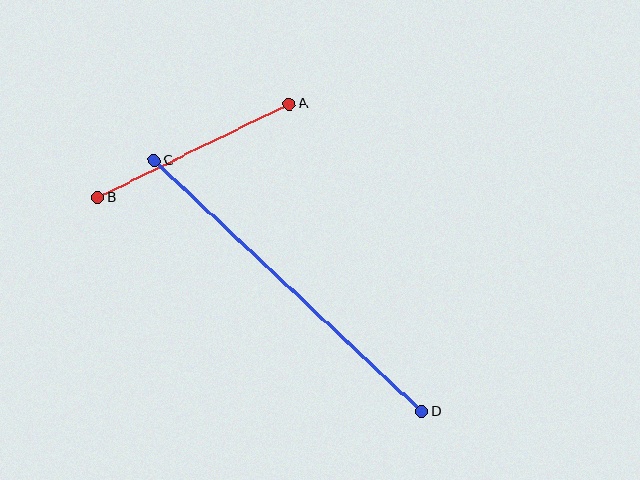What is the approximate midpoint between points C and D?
The midpoint is at approximately (288, 286) pixels.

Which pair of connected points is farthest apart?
Points C and D are farthest apart.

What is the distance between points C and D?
The distance is approximately 367 pixels.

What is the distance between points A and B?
The distance is approximately 213 pixels.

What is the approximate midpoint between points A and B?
The midpoint is at approximately (193, 151) pixels.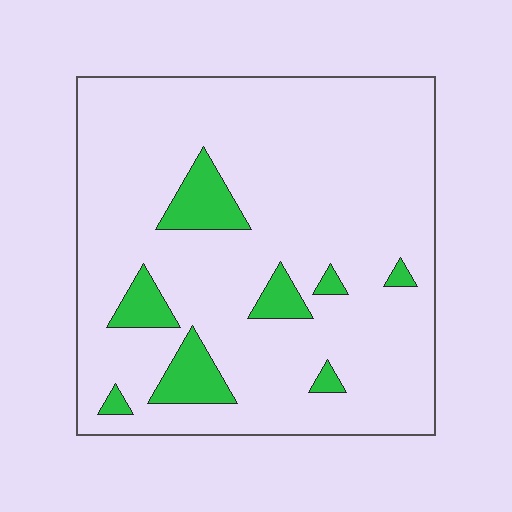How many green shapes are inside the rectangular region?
8.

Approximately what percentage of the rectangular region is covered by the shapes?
Approximately 10%.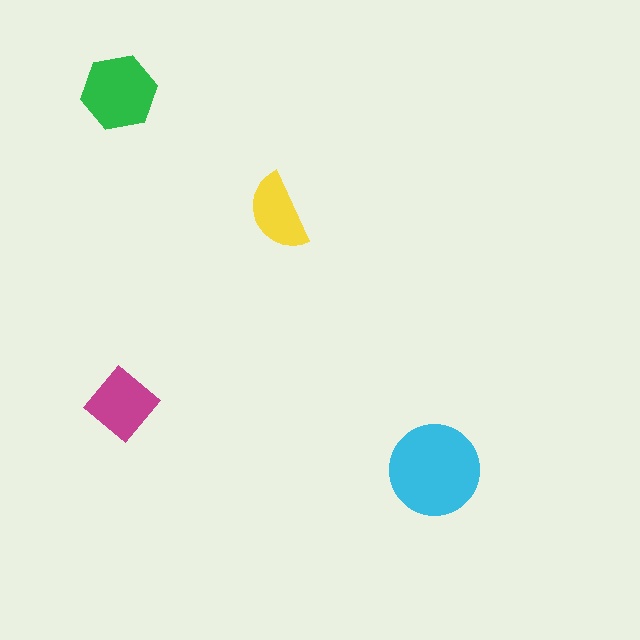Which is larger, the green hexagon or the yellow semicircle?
The green hexagon.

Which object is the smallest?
The yellow semicircle.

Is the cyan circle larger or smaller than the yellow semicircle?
Larger.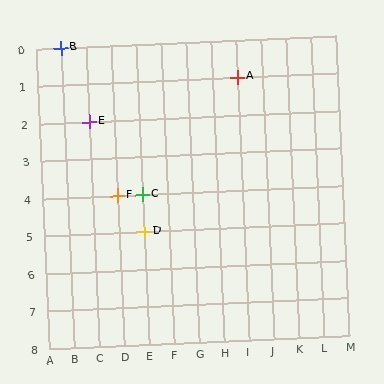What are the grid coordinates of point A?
Point A is at grid coordinates (I, 1).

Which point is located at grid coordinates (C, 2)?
Point E is at (C, 2).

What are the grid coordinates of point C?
Point C is at grid coordinates (E, 4).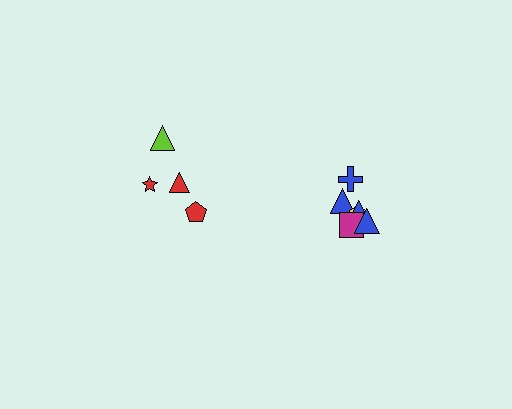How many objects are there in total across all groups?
There are 10 objects.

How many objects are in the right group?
There are 6 objects.